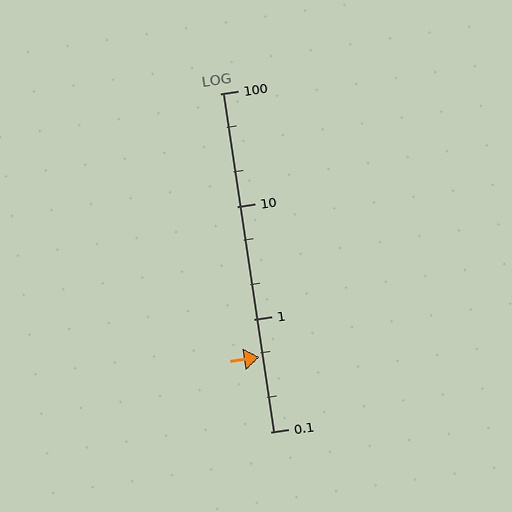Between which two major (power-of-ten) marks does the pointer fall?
The pointer is between 0.1 and 1.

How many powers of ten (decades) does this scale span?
The scale spans 3 decades, from 0.1 to 100.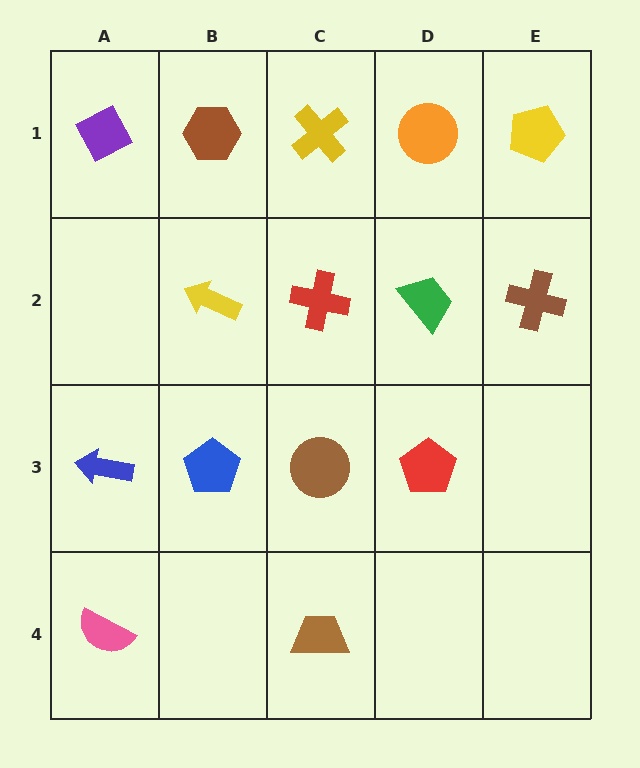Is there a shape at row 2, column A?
No, that cell is empty.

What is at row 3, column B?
A blue pentagon.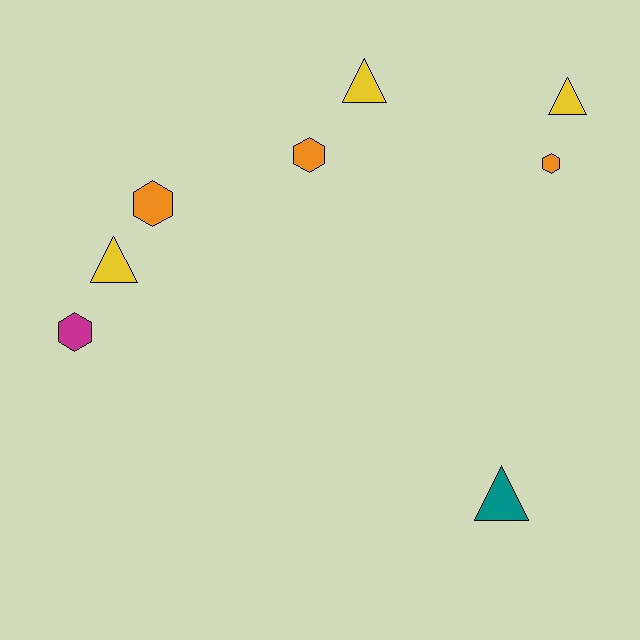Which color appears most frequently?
Yellow, with 3 objects.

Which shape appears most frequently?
Hexagon, with 4 objects.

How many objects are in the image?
There are 8 objects.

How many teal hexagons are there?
There are no teal hexagons.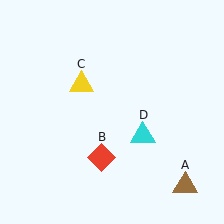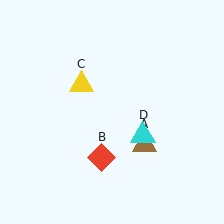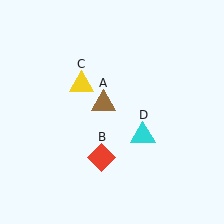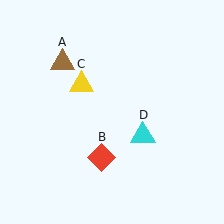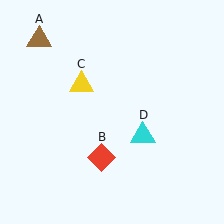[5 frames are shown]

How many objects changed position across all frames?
1 object changed position: brown triangle (object A).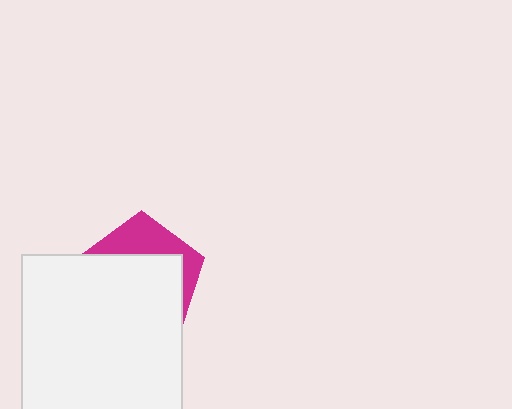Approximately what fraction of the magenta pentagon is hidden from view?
Roughly 69% of the magenta pentagon is hidden behind the white square.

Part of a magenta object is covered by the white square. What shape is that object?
It is a pentagon.